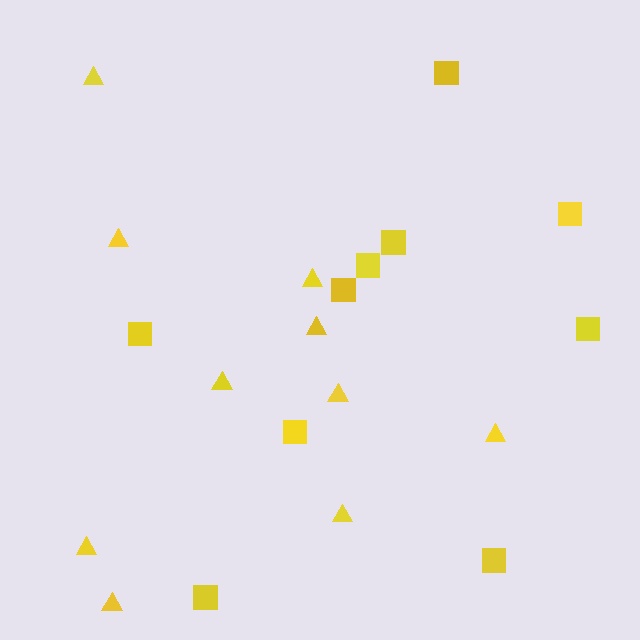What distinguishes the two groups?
There are 2 groups: one group of squares (10) and one group of triangles (10).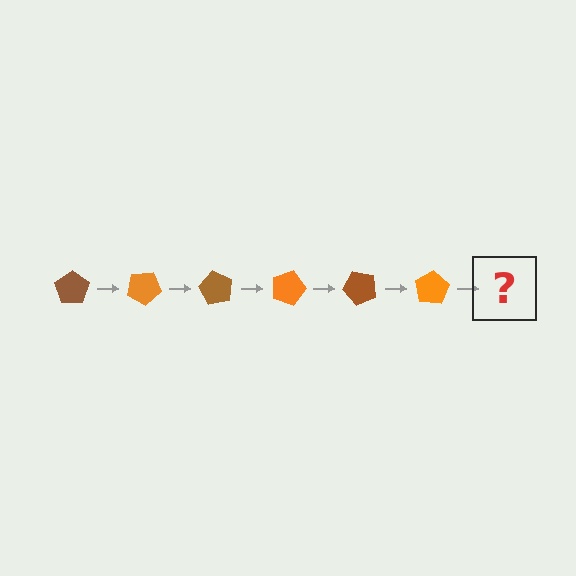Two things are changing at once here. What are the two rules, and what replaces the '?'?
The two rules are that it rotates 30 degrees each step and the color cycles through brown and orange. The '?' should be a brown pentagon, rotated 180 degrees from the start.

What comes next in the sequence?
The next element should be a brown pentagon, rotated 180 degrees from the start.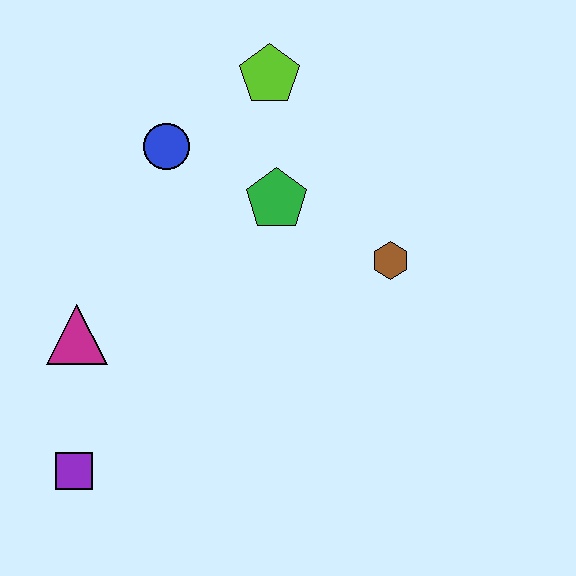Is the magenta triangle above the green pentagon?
No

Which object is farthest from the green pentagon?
The purple square is farthest from the green pentagon.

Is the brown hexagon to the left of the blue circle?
No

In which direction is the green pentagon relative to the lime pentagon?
The green pentagon is below the lime pentagon.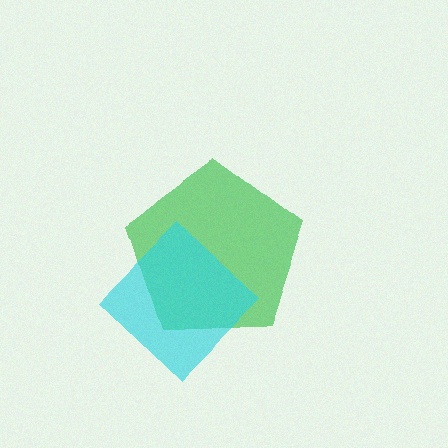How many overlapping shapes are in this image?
There are 2 overlapping shapes in the image.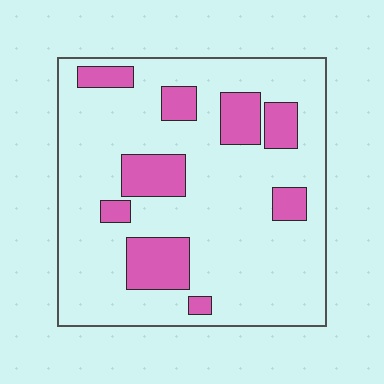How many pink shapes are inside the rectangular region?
9.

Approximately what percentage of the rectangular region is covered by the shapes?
Approximately 20%.